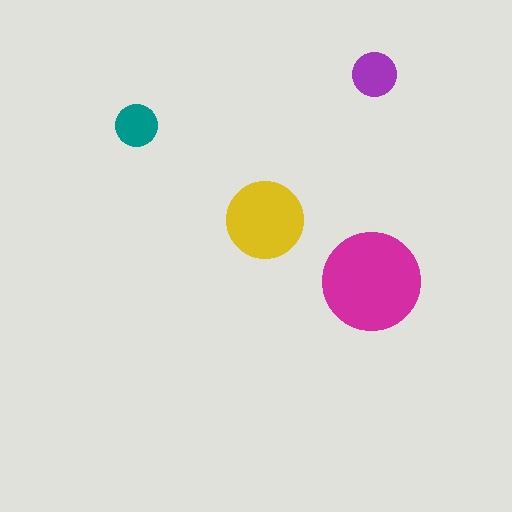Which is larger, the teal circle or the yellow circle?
The yellow one.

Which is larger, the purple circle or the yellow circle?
The yellow one.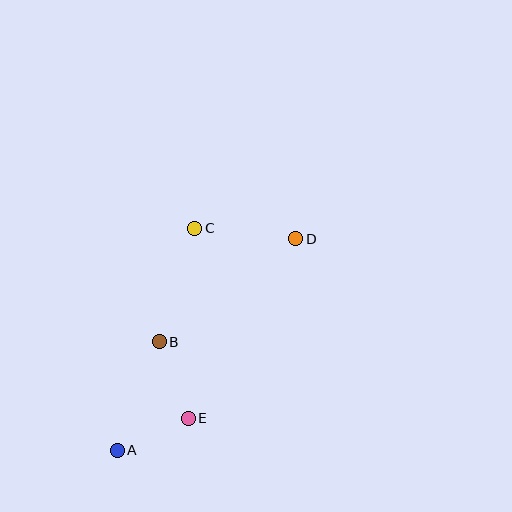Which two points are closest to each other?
Points A and E are closest to each other.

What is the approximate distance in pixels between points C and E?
The distance between C and E is approximately 190 pixels.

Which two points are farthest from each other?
Points A and D are farthest from each other.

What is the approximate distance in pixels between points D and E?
The distance between D and E is approximately 209 pixels.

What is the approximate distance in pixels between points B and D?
The distance between B and D is approximately 171 pixels.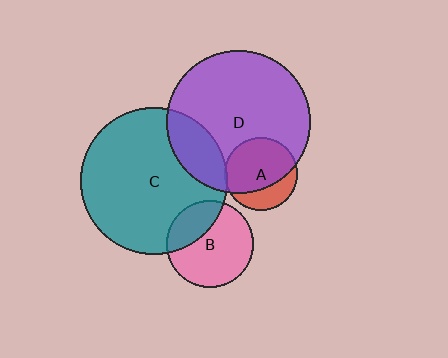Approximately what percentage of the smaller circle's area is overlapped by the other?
Approximately 5%.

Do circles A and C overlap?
Yes.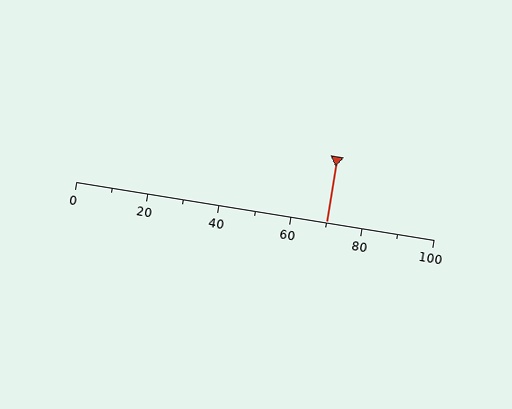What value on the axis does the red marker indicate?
The marker indicates approximately 70.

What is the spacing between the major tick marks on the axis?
The major ticks are spaced 20 apart.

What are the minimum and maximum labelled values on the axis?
The axis runs from 0 to 100.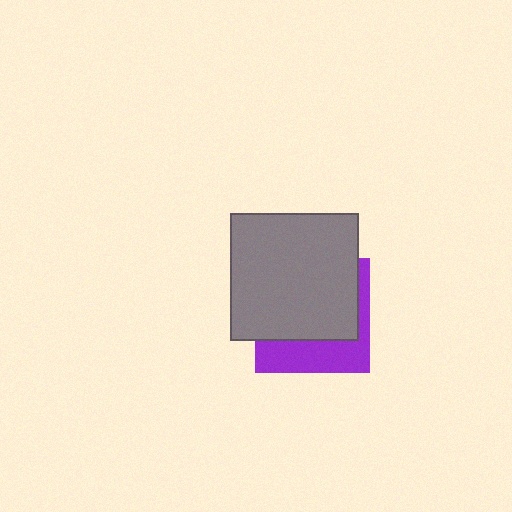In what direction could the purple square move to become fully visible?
The purple square could move down. That would shift it out from behind the gray square entirely.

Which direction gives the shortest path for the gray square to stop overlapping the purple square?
Moving up gives the shortest separation.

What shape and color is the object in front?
The object in front is a gray square.